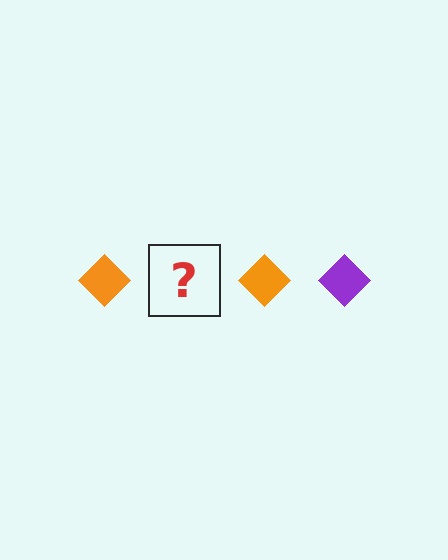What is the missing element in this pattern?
The missing element is a purple diamond.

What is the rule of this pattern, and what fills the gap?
The rule is that the pattern cycles through orange, purple diamonds. The gap should be filled with a purple diamond.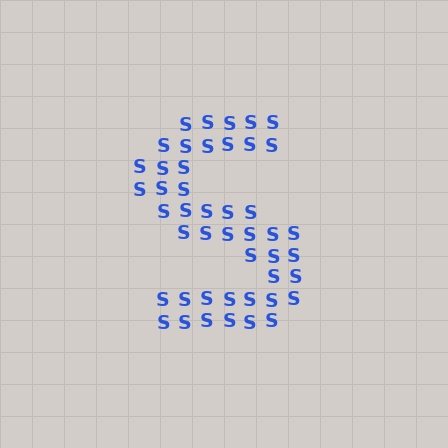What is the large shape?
The large shape is the letter S.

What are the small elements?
The small elements are letter S's.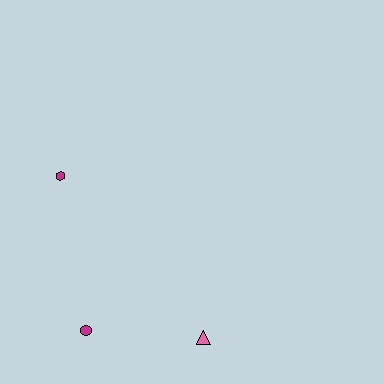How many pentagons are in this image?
There are no pentagons.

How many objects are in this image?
There are 3 objects.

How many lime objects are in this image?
There are no lime objects.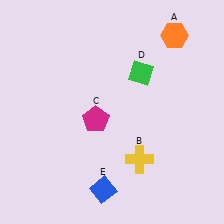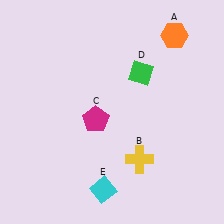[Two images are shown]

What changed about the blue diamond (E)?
In Image 1, E is blue. In Image 2, it changed to cyan.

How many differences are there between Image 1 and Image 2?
There is 1 difference between the two images.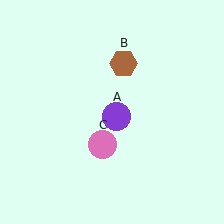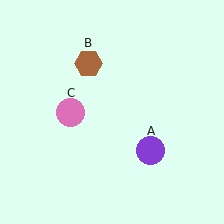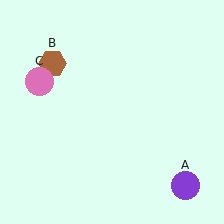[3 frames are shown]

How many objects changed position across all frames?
3 objects changed position: purple circle (object A), brown hexagon (object B), pink circle (object C).